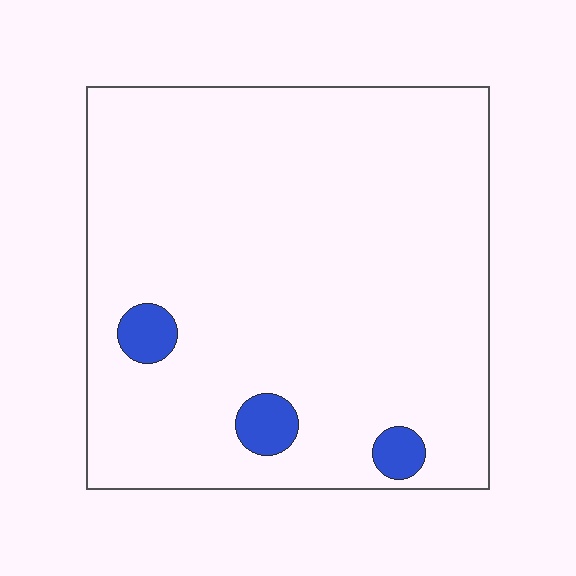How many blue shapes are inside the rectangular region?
3.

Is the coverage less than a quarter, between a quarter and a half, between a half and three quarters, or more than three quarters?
Less than a quarter.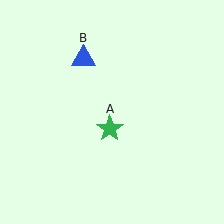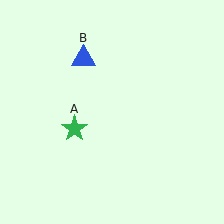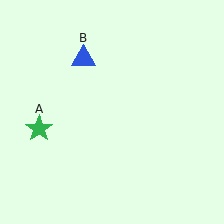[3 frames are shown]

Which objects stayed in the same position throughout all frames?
Blue triangle (object B) remained stationary.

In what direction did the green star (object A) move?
The green star (object A) moved left.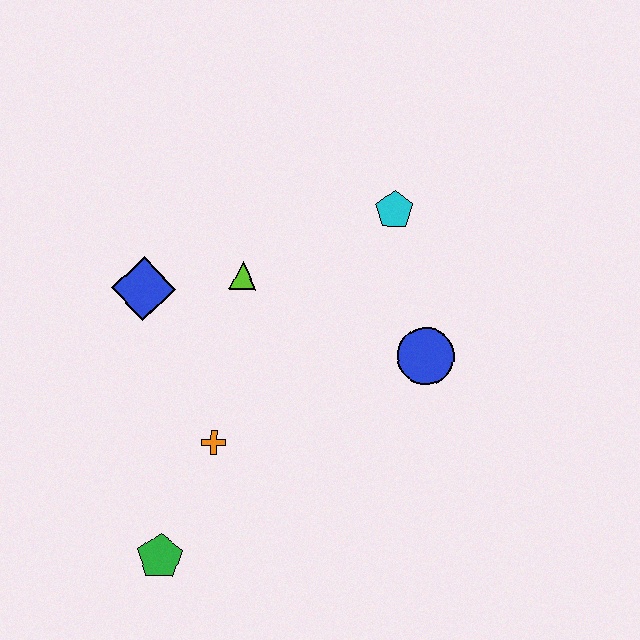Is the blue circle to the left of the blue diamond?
No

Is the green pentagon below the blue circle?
Yes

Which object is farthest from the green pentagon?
The cyan pentagon is farthest from the green pentagon.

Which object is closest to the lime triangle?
The blue diamond is closest to the lime triangle.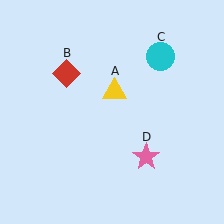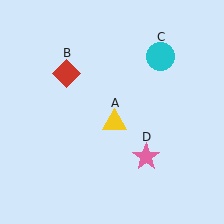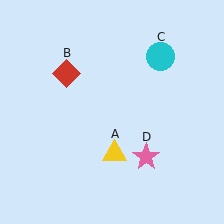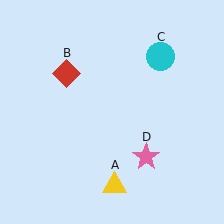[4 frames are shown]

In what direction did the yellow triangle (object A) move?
The yellow triangle (object A) moved down.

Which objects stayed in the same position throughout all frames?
Red diamond (object B) and cyan circle (object C) and pink star (object D) remained stationary.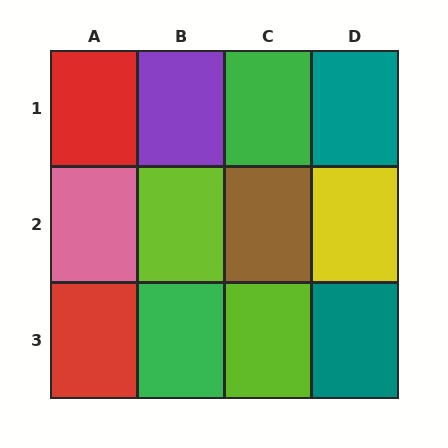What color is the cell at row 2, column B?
Lime.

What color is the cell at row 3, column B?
Green.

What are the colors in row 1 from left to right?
Red, purple, green, teal.